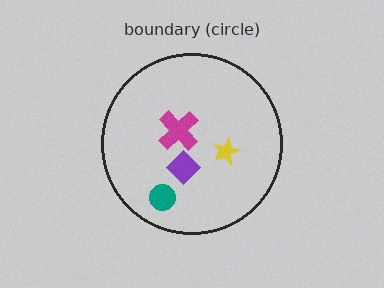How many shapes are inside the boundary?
4 inside, 0 outside.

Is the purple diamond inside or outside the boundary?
Inside.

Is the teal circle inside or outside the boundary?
Inside.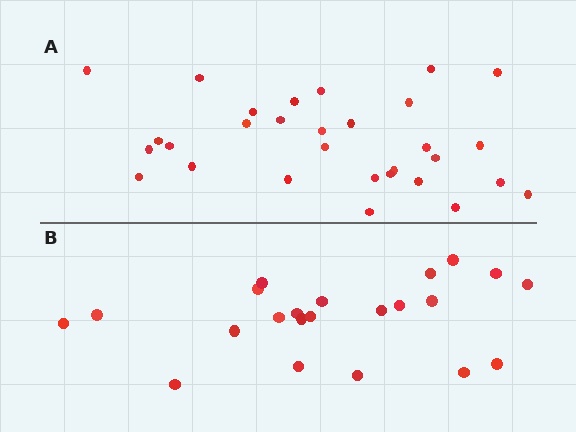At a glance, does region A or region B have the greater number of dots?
Region A (the top region) has more dots.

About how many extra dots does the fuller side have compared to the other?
Region A has roughly 8 or so more dots than region B.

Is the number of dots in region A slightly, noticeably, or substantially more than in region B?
Region A has noticeably more, but not dramatically so. The ratio is roughly 1.4 to 1.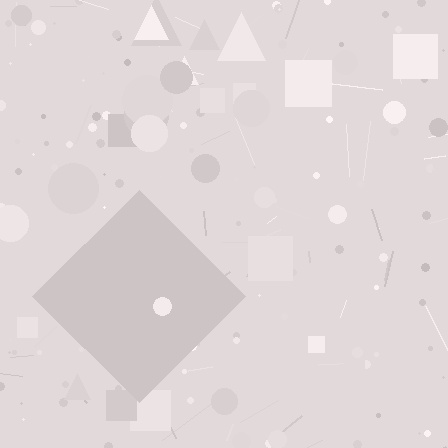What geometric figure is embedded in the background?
A diamond is embedded in the background.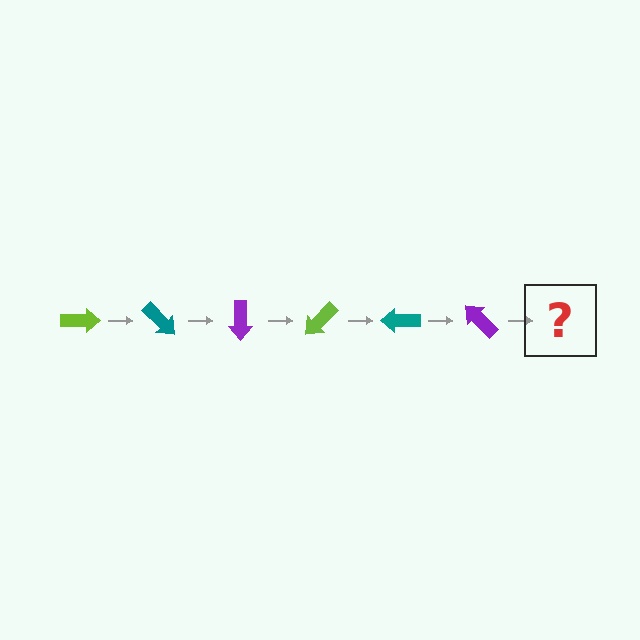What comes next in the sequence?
The next element should be a lime arrow, rotated 270 degrees from the start.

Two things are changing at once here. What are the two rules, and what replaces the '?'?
The two rules are that it rotates 45 degrees each step and the color cycles through lime, teal, and purple. The '?' should be a lime arrow, rotated 270 degrees from the start.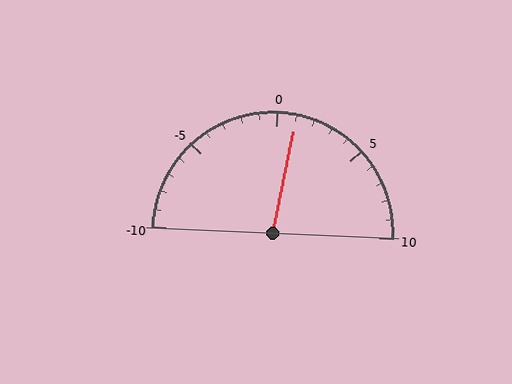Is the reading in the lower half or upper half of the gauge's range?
The reading is in the upper half of the range (-10 to 10).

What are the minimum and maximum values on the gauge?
The gauge ranges from -10 to 10.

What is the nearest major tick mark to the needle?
The nearest major tick mark is 0.